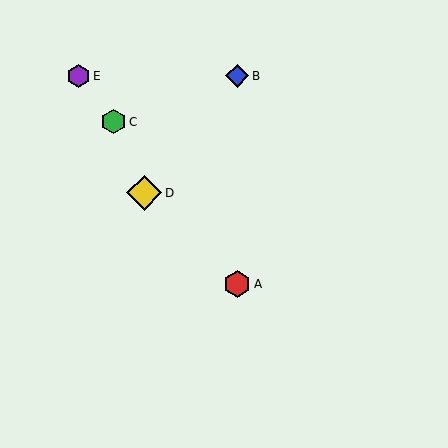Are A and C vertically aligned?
No, A is at x≈237 and C is at x≈114.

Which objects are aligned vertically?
Objects A, B are aligned vertically.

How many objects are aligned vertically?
2 objects (A, B) are aligned vertically.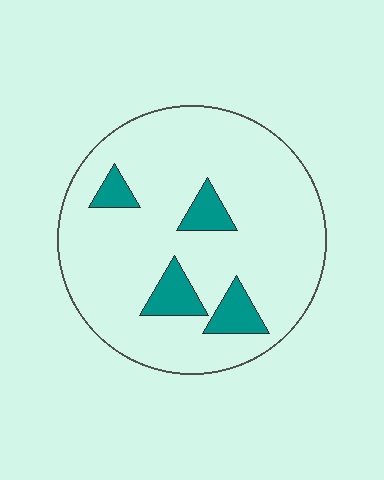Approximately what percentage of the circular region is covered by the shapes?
Approximately 10%.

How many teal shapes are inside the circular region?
4.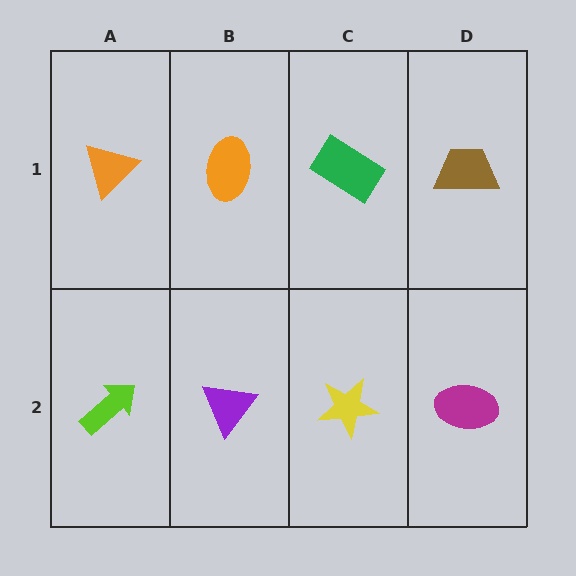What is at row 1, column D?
A brown trapezoid.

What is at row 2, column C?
A yellow star.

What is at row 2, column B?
A purple triangle.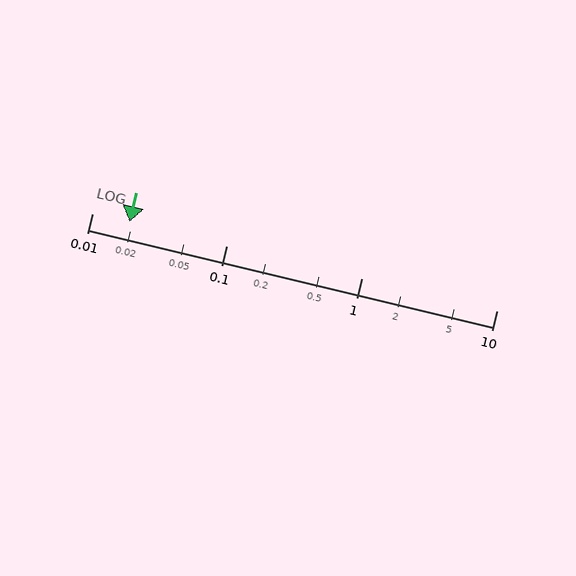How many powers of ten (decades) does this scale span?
The scale spans 3 decades, from 0.01 to 10.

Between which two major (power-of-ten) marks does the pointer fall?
The pointer is between 0.01 and 0.1.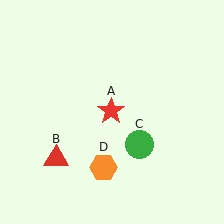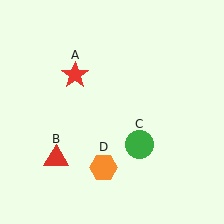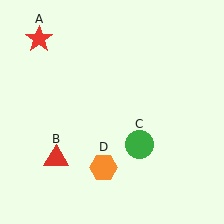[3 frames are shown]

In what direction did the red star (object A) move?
The red star (object A) moved up and to the left.